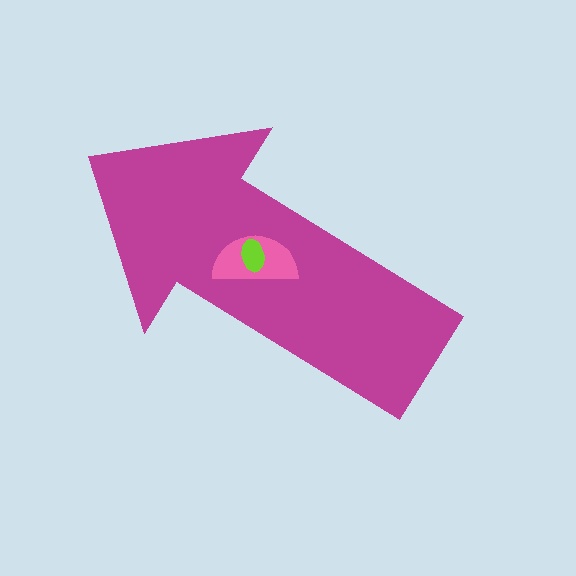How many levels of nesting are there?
3.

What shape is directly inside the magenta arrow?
The pink semicircle.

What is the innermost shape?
The lime ellipse.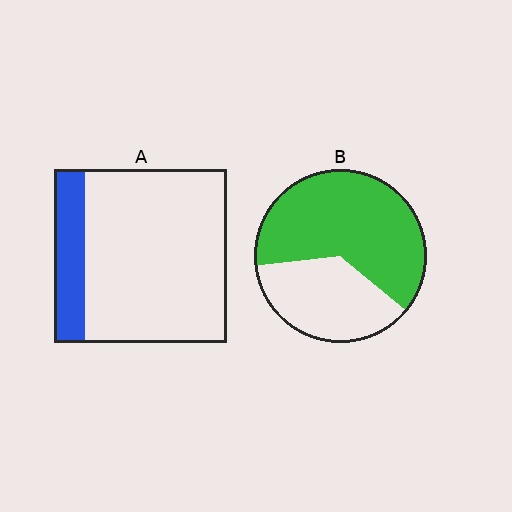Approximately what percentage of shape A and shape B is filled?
A is approximately 20% and B is approximately 65%.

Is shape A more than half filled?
No.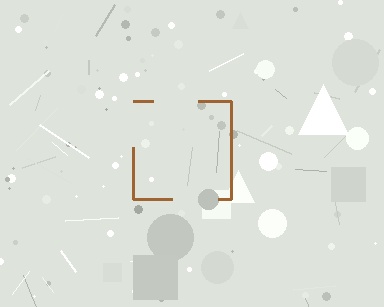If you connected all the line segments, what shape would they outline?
They would outline a square.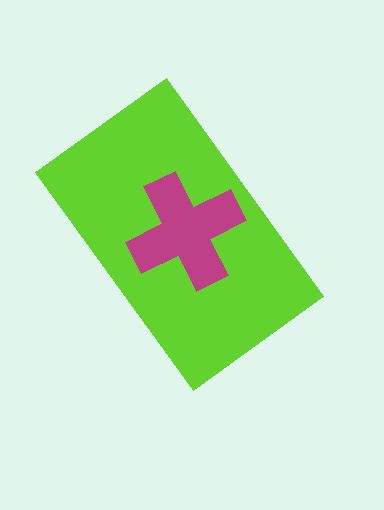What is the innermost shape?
The magenta cross.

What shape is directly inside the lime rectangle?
The magenta cross.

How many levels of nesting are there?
2.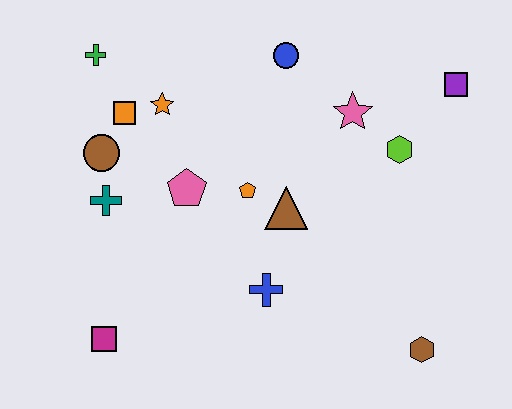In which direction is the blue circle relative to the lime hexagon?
The blue circle is to the left of the lime hexagon.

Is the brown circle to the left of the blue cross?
Yes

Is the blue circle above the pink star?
Yes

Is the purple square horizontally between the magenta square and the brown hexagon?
No